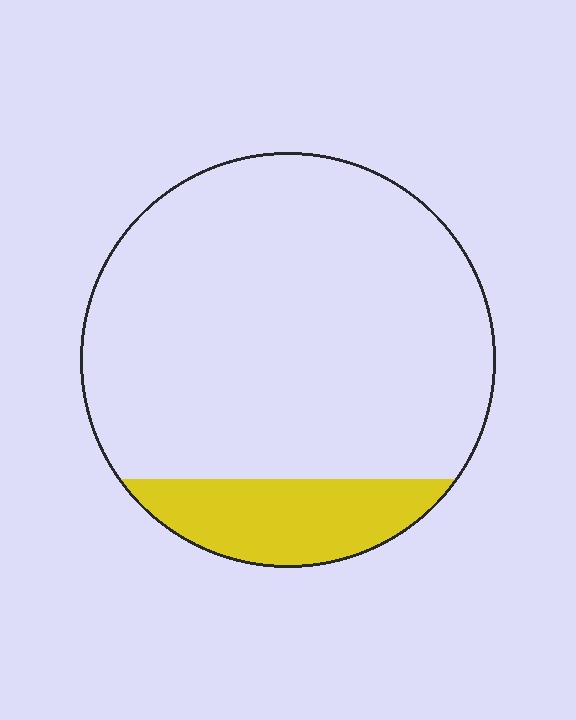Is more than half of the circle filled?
No.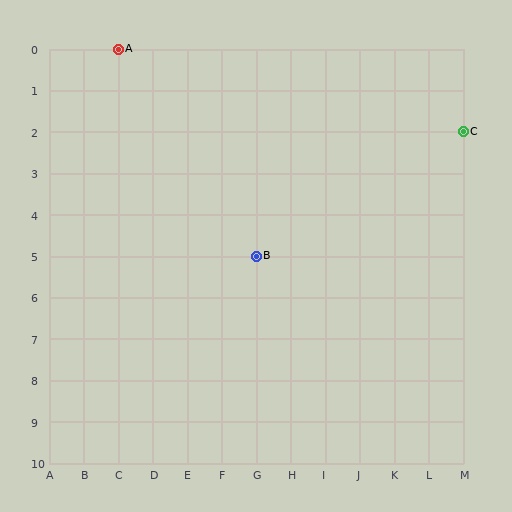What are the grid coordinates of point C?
Point C is at grid coordinates (M, 2).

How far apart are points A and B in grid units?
Points A and B are 4 columns and 5 rows apart (about 6.4 grid units diagonally).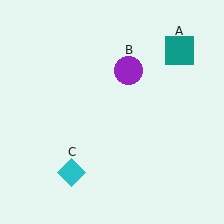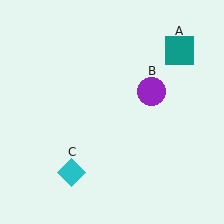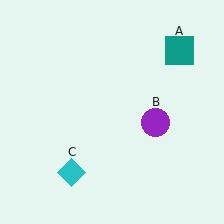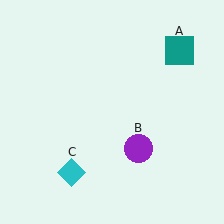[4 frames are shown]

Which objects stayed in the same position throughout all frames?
Teal square (object A) and cyan diamond (object C) remained stationary.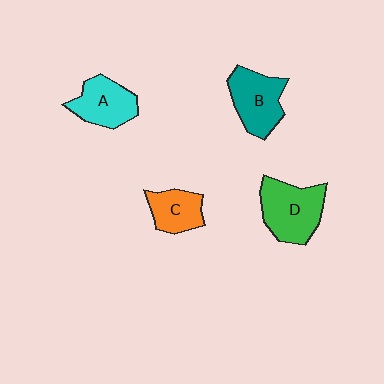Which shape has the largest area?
Shape D (green).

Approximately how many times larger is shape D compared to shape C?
Approximately 1.6 times.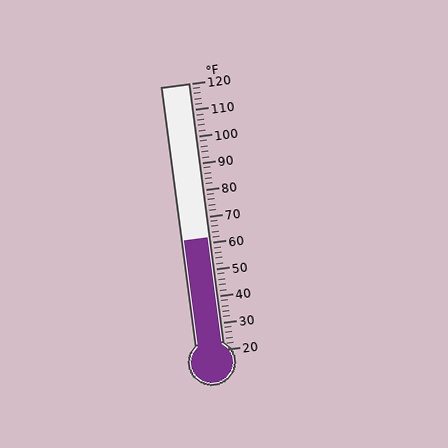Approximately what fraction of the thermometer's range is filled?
The thermometer is filled to approximately 40% of its range.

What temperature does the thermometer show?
The thermometer shows approximately 62°F.